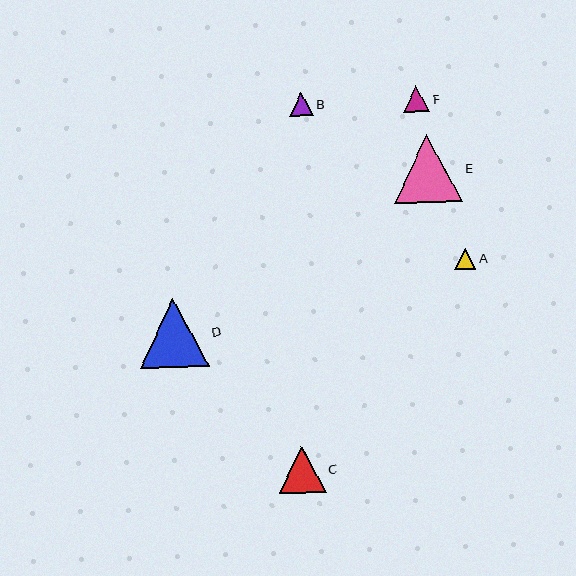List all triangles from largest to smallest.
From largest to smallest: D, E, C, F, B, A.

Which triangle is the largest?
Triangle D is the largest with a size of approximately 69 pixels.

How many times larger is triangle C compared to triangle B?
Triangle C is approximately 2.0 times the size of triangle B.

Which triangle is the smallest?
Triangle A is the smallest with a size of approximately 21 pixels.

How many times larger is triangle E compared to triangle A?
Triangle E is approximately 3.2 times the size of triangle A.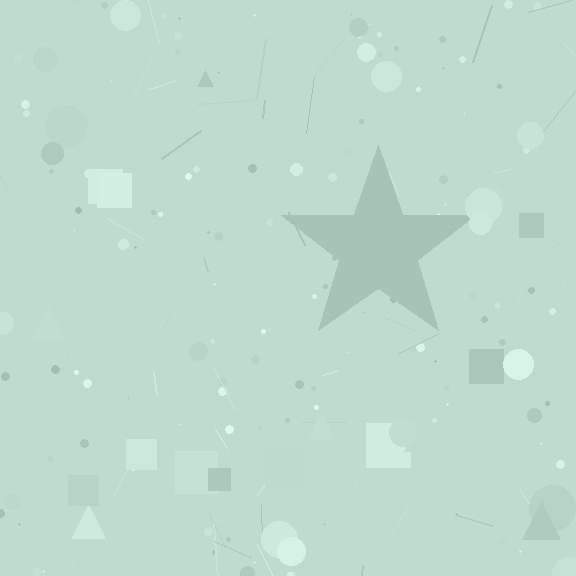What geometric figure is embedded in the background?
A star is embedded in the background.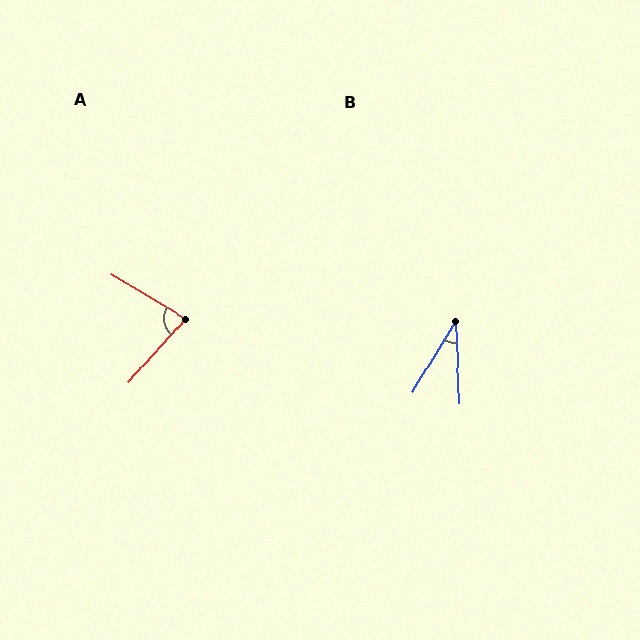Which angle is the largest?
A, at approximately 79 degrees.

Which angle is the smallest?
B, at approximately 34 degrees.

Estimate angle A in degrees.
Approximately 79 degrees.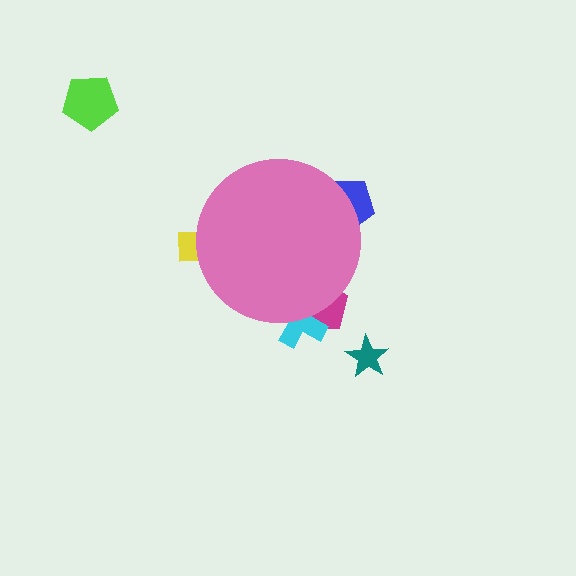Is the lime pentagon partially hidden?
No, the lime pentagon is fully visible.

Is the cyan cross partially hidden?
Yes, the cyan cross is partially hidden behind the pink circle.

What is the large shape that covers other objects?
A pink circle.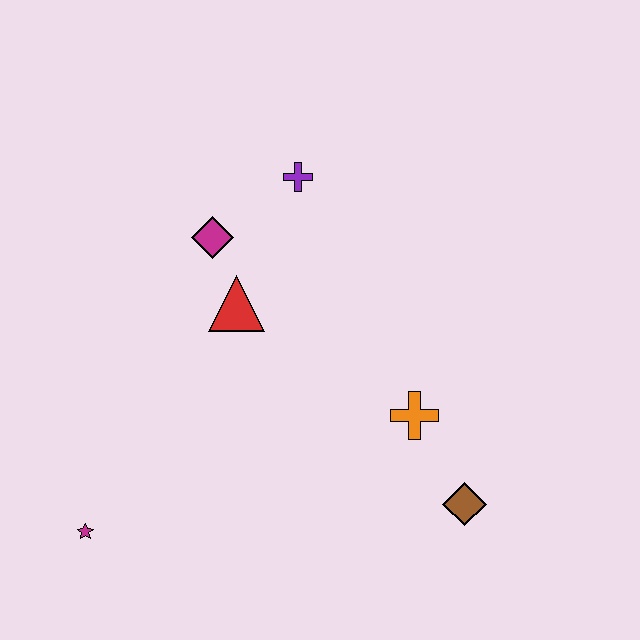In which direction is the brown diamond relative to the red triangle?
The brown diamond is to the right of the red triangle.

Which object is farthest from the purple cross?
The magenta star is farthest from the purple cross.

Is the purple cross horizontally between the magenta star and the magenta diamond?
No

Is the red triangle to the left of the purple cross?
Yes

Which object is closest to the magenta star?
The red triangle is closest to the magenta star.